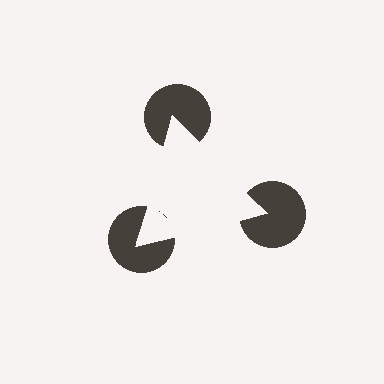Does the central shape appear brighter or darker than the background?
It typically appears slightly brighter than the background, even though no actual brightness change is drawn.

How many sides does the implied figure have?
3 sides.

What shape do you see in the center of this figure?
An illusory triangle — its edges are inferred from the aligned wedge cuts in the pac-man discs, not physically drawn.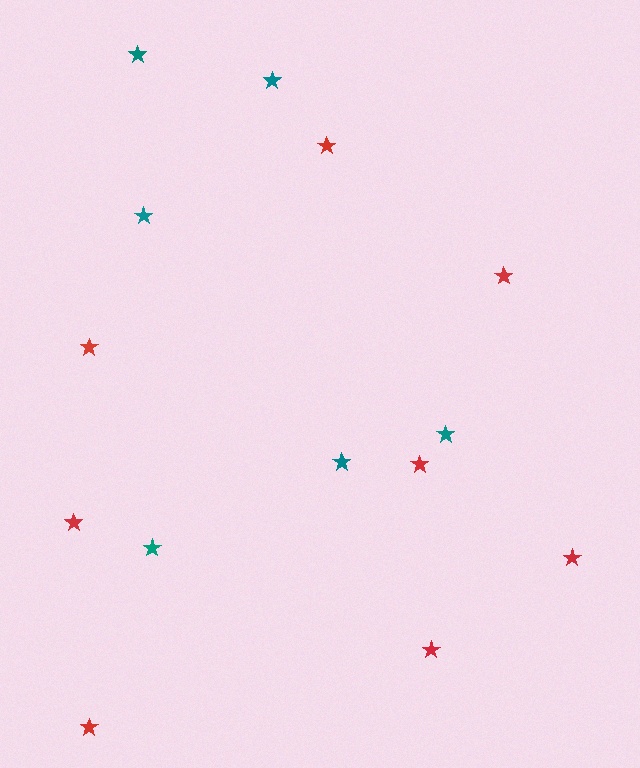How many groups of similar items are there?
There are 2 groups: one group of red stars (8) and one group of teal stars (6).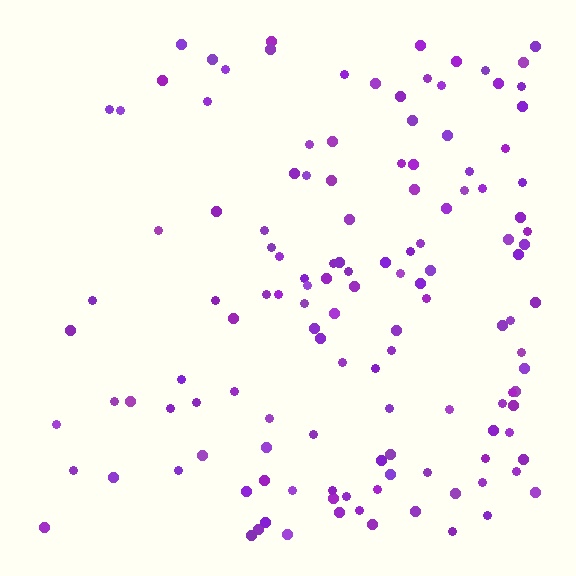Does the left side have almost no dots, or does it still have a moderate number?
Still a moderate number, just noticeably fewer than the right.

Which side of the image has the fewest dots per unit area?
The left.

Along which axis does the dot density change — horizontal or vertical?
Horizontal.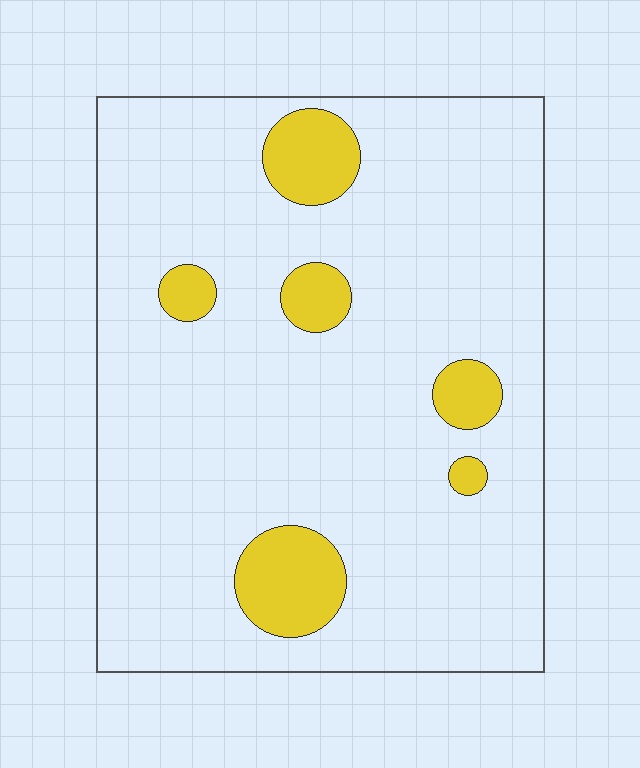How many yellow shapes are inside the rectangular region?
6.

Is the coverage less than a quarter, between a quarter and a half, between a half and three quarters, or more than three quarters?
Less than a quarter.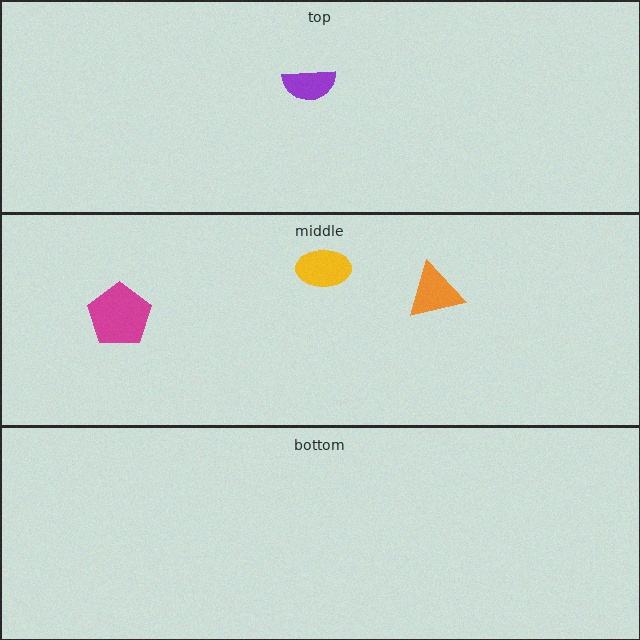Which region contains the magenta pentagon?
The middle region.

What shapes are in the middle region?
The orange triangle, the yellow ellipse, the magenta pentagon.